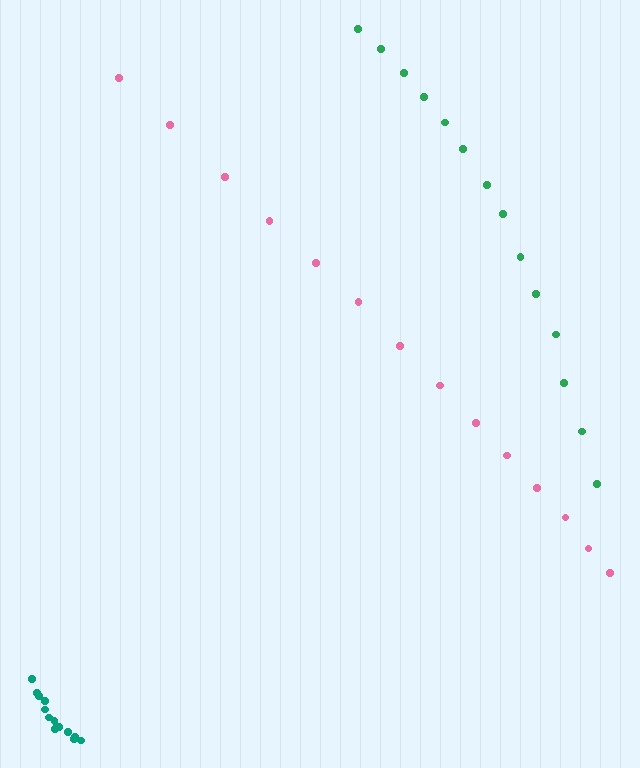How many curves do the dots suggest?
There are 3 distinct paths.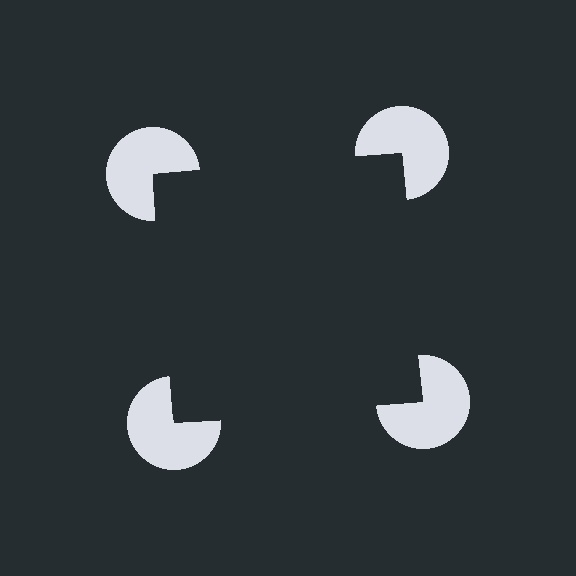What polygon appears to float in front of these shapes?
An illusory square — its edges are inferred from the aligned wedge cuts in the pac-man discs, not physically drawn.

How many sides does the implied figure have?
4 sides.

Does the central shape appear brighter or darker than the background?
It typically appears slightly darker than the background, even though no actual brightness change is drawn.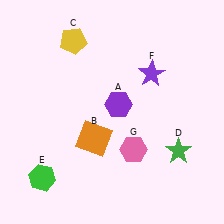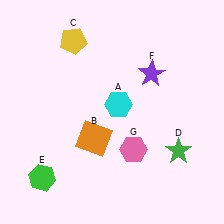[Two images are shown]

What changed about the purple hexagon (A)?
In Image 1, A is purple. In Image 2, it changed to cyan.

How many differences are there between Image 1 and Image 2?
There is 1 difference between the two images.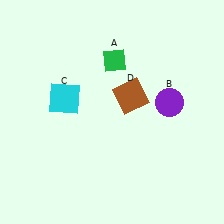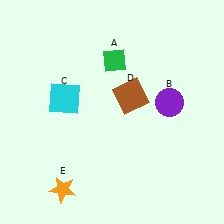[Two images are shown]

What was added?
An orange star (E) was added in Image 2.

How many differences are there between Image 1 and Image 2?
There is 1 difference between the two images.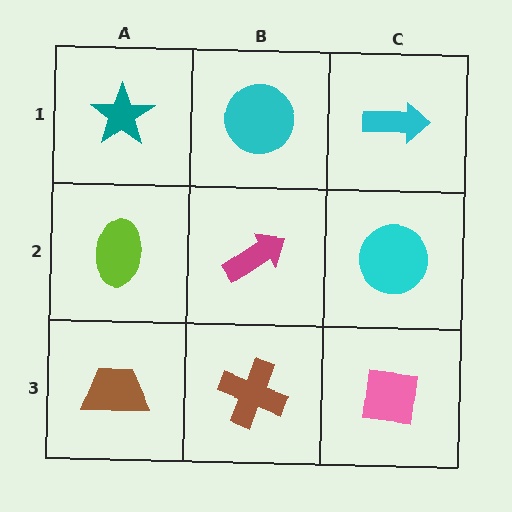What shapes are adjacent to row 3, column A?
A lime ellipse (row 2, column A), a brown cross (row 3, column B).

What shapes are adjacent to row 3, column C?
A cyan circle (row 2, column C), a brown cross (row 3, column B).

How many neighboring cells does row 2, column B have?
4.